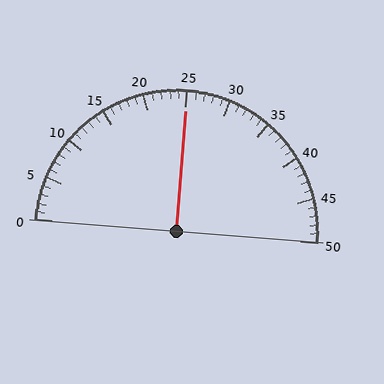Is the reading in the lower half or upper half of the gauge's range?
The reading is in the upper half of the range (0 to 50).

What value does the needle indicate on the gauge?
The needle indicates approximately 25.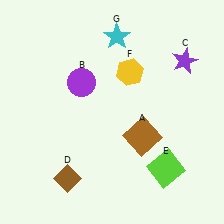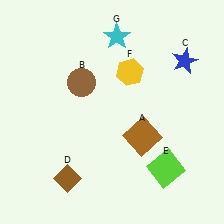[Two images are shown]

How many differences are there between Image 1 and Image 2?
There are 2 differences between the two images.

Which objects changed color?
B changed from purple to brown. C changed from purple to blue.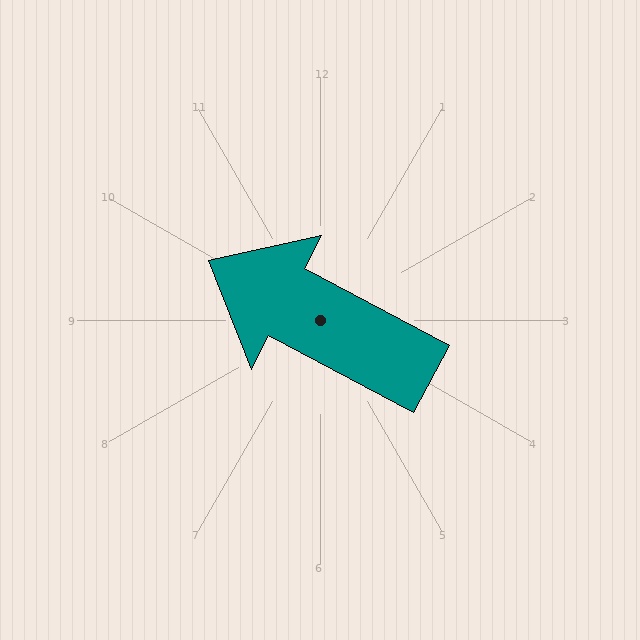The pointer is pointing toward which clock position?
Roughly 10 o'clock.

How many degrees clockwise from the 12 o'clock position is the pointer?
Approximately 298 degrees.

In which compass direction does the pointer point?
Northwest.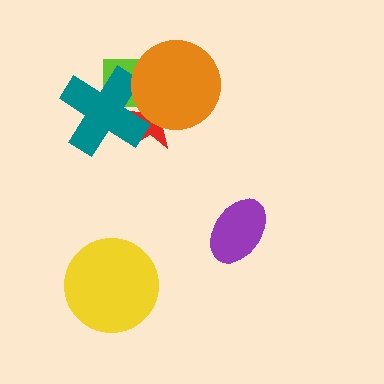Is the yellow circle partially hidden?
No, no other shape covers it.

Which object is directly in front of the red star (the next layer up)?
The lime rectangle is directly in front of the red star.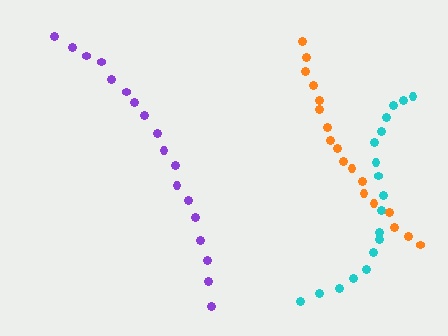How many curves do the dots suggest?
There are 3 distinct paths.